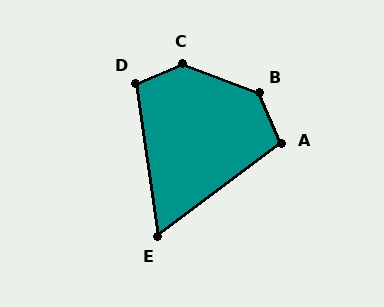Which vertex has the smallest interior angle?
E, at approximately 61 degrees.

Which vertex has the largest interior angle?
C, at approximately 137 degrees.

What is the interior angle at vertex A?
Approximately 103 degrees (obtuse).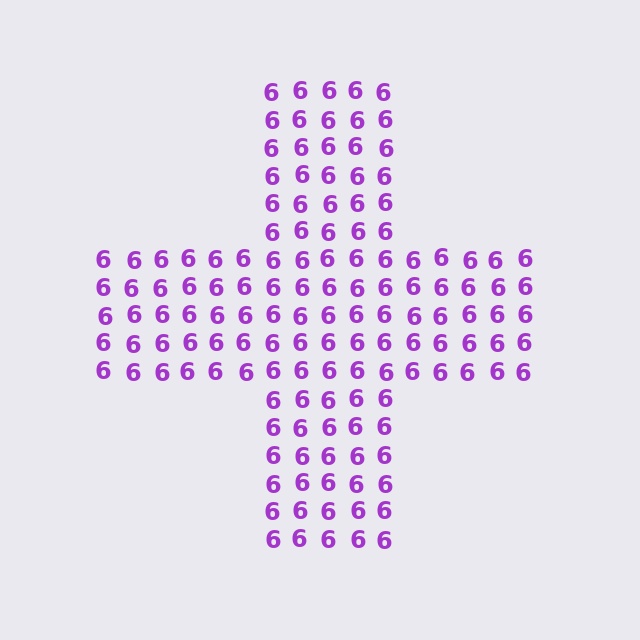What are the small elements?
The small elements are digit 6's.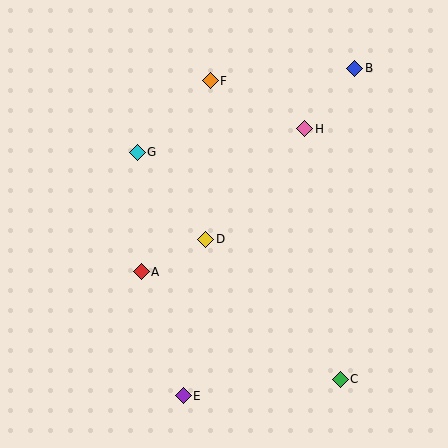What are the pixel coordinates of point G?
Point G is at (137, 152).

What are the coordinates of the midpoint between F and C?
The midpoint between F and C is at (275, 230).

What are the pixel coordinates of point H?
Point H is at (305, 129).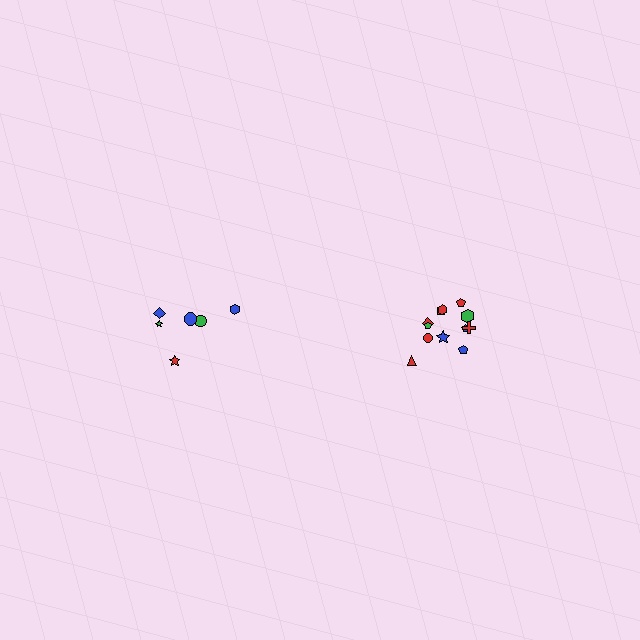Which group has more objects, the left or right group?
The right group.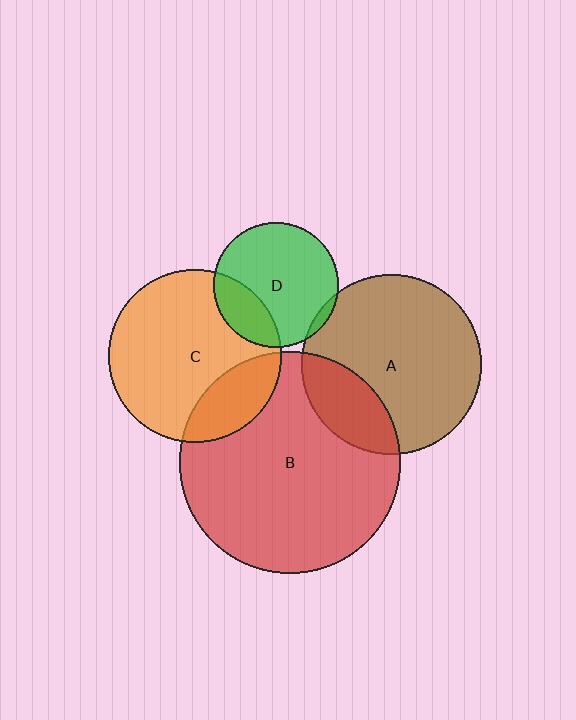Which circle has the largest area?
Circle B (red).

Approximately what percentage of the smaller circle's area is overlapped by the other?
Approximately 25%.